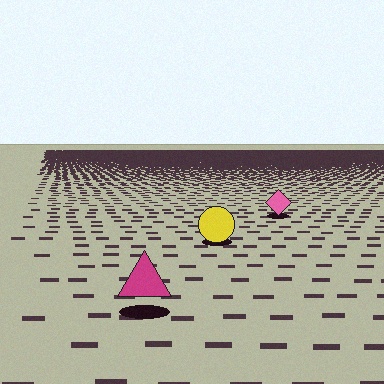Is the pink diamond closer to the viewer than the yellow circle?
No. The yellow circle is closer — you can tell from the texture gradient: the ground texture is coarser near it.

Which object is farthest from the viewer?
The pink diamond is farthest from the viewer. It appears smaller and the ground texture around it is denser.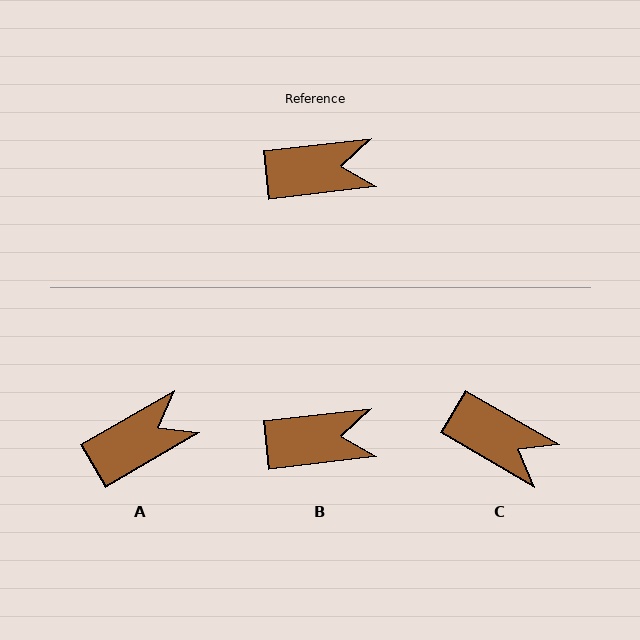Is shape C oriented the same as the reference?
No, it is off by about 37 degrees.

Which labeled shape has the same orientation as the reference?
B.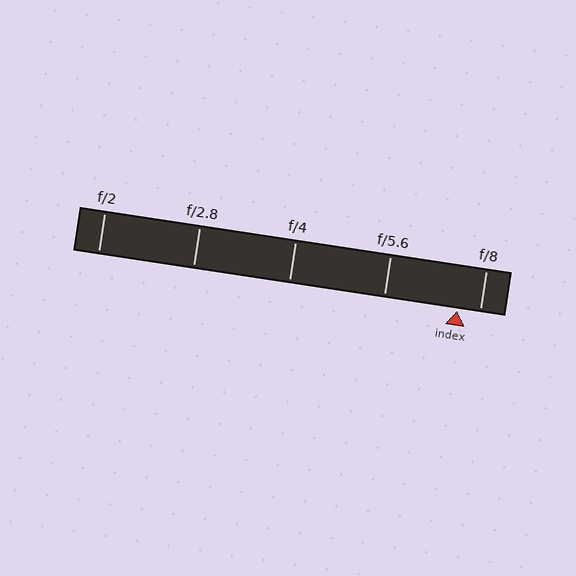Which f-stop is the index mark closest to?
The index mark is closest to f/8.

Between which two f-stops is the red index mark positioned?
The index mark is between f/5.6 and f/8.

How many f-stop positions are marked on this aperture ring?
There are 5 f-stop positions marked.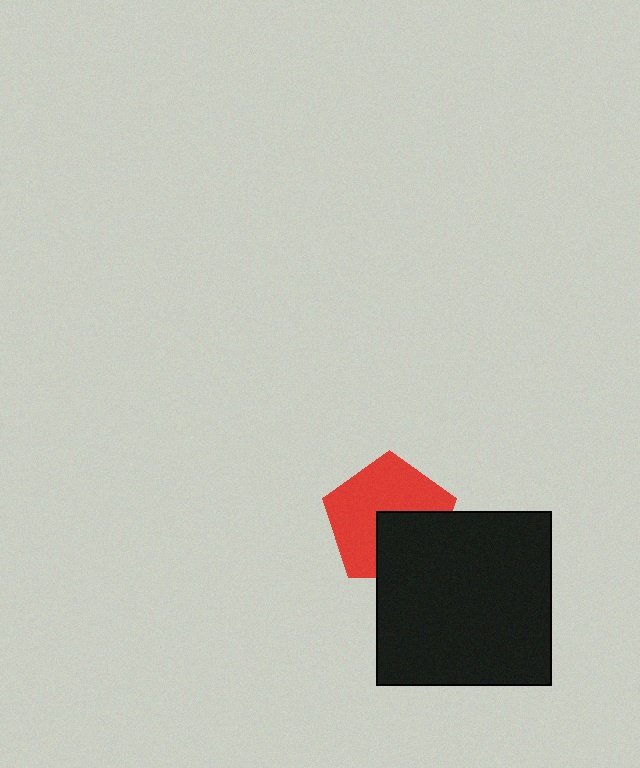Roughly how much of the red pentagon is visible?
About half of it is visible (roughly 63%).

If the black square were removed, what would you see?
You would see the complete red pentagon.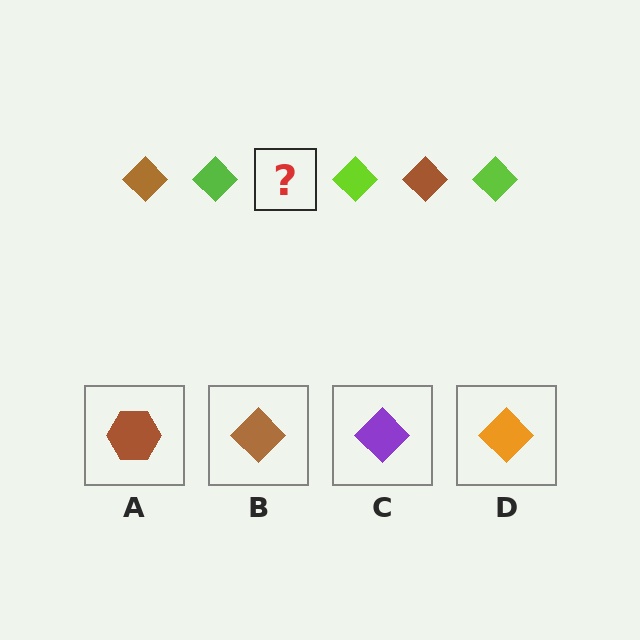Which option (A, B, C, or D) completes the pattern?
B.